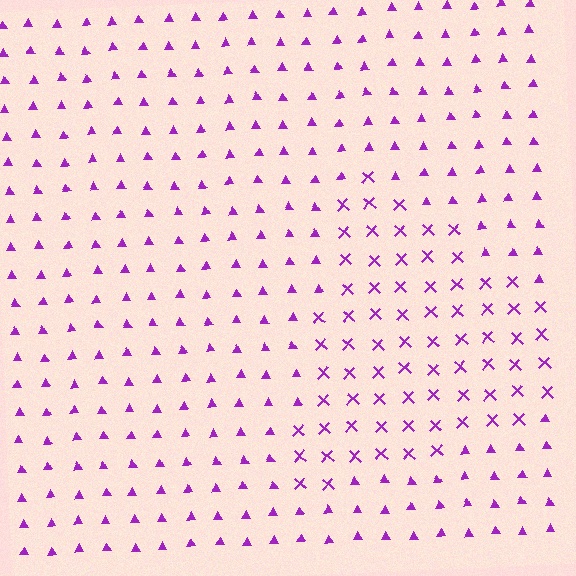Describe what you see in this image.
The image is filled with small purple elements arranged in a uniform grid. A triangle-shaped region contains X marks, while the surrounding area contains triangles. The boundary is defined purely by the change in element shape.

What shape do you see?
I see a triangle.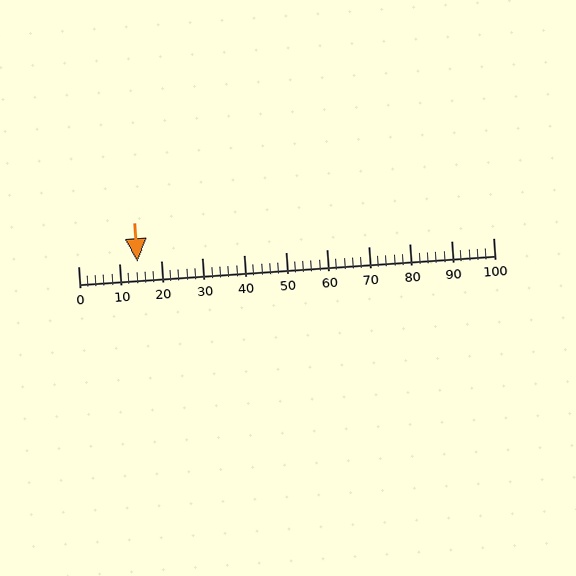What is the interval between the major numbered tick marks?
The major tick marks are spaced 10 units apart.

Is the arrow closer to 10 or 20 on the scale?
The arrow is closer to 10.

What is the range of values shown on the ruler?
The ruler shows values from 0 to 100.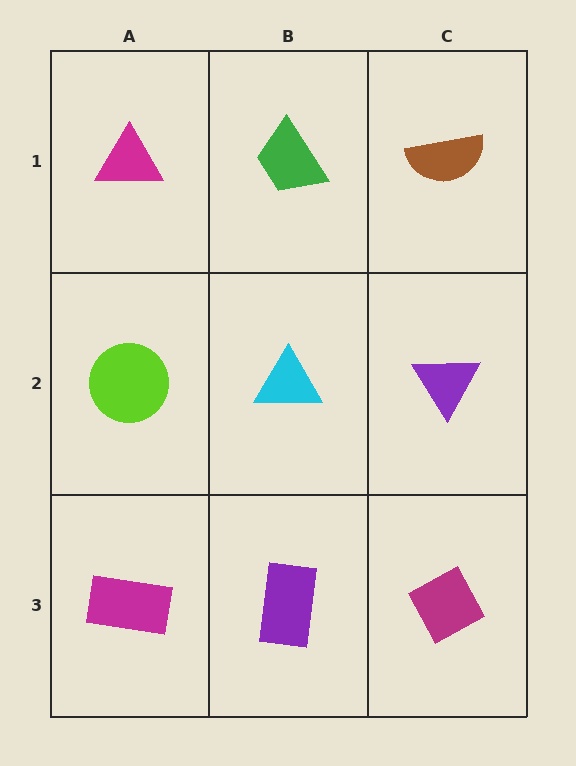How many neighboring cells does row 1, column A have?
2.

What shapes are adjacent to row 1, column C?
A purple triangle (row 2, column C), a green trapezoid (row 1, column B).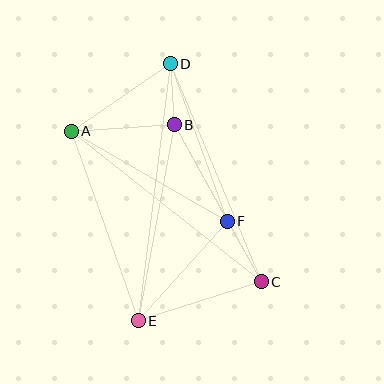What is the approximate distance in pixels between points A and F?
The distance between A and F is approximately 180 pixels.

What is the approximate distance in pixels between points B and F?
The distance between B and F is approximately 110 pixels.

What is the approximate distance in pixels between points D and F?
The distance between D and F is approximately 167 pixels.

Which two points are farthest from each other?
Points D and E are farthest from each other.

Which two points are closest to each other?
Points B and D are closest to each other.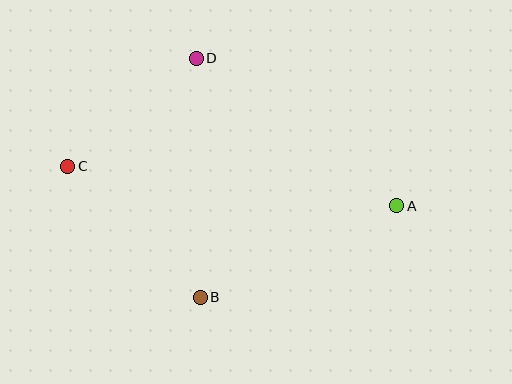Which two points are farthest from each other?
Points A and C are farthest from each other.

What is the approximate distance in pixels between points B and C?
The distance between B and C is approximately 186 pixels.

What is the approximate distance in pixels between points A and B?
The distance between A and B is approximately 217 pixels.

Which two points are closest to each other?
Points C and D are closest to each other.